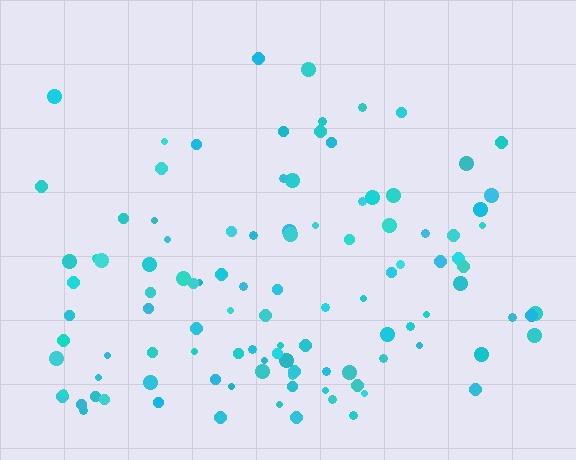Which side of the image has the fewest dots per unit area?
The top.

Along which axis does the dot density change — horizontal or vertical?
Vertical.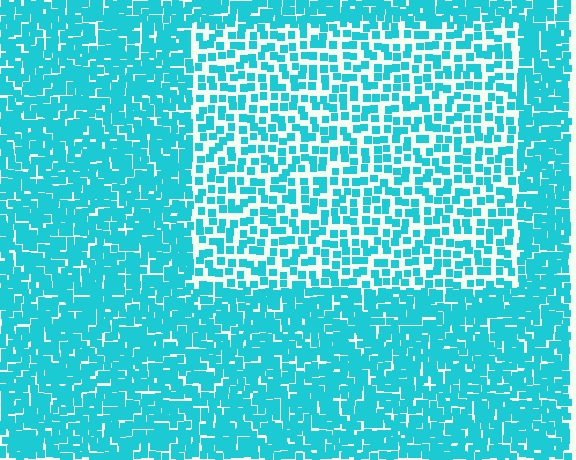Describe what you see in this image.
The image contains small cyan elements arranged at two different densities. A rectangle-shaped region is visible where the elements are less densely packed than the surrounding area.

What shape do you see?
I see a rectangle.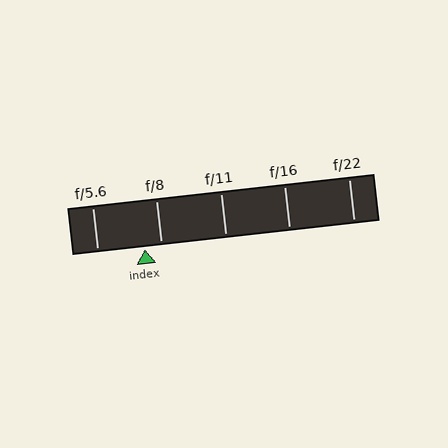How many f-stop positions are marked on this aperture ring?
There are 5 f-stop positions marked.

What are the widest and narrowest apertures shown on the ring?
The widest aperture shown is f/5.6 and the narrowest is f/22.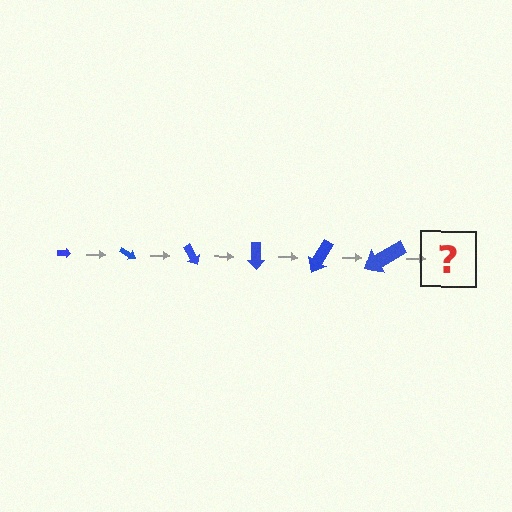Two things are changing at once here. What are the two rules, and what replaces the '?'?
The two rules are that the arrow grows larger each step and it rotates 30 degrees each step. The '?' should be an arrow, larger than the previous one and rotated 180 degrees from the start.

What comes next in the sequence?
The next element should be an arrow, larger than the previous one and rotated 180 degrees from the start.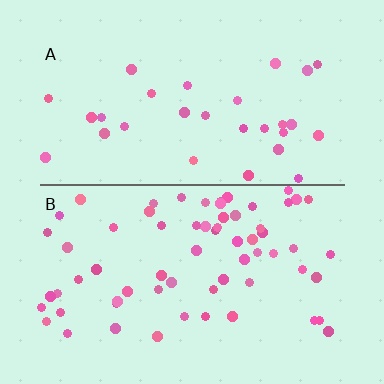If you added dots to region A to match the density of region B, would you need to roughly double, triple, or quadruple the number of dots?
Approximately double.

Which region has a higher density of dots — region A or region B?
B (the bottom).